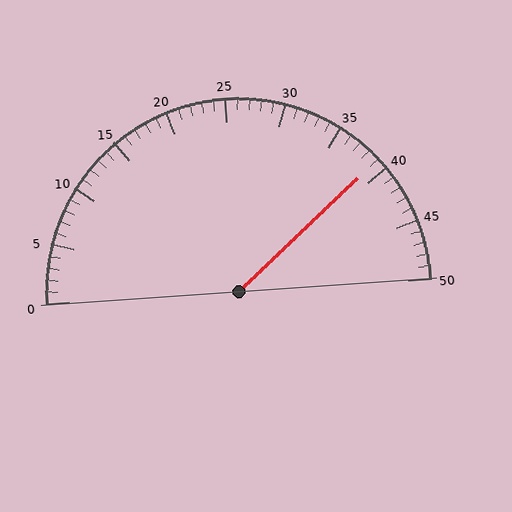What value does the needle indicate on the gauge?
The needle indicates approximately 39.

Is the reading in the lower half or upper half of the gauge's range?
The reading is in the upper half of the range (0 to 50).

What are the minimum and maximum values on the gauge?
The gauge ranges from 0 to 50.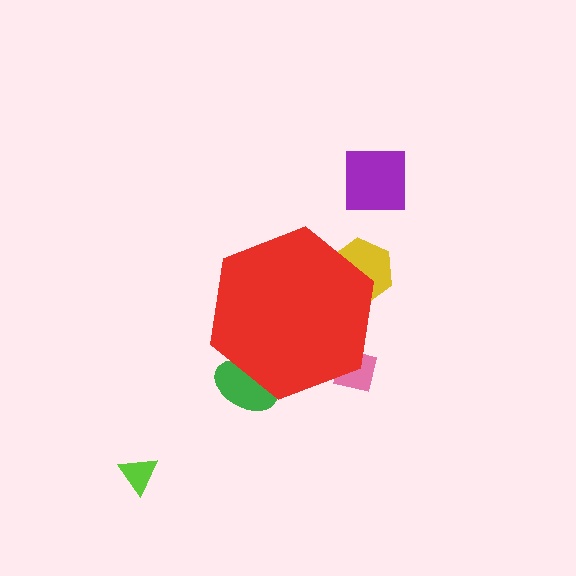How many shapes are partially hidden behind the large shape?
3 shapes are partially hidden.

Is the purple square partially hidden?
No, the purple square is fully visible.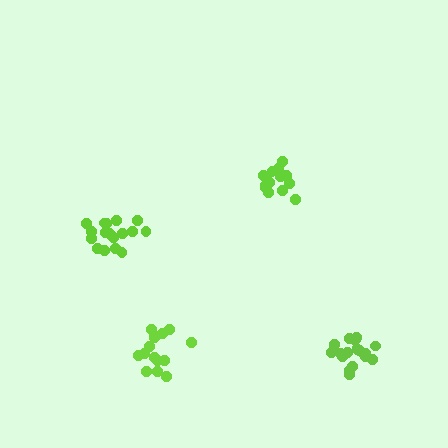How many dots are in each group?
Group 1: 17 dots, Group 2: 20 dots, Group 3: 17 dots, Group 4: 15 dots (69 total).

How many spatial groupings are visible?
There are 4 spatial groupings.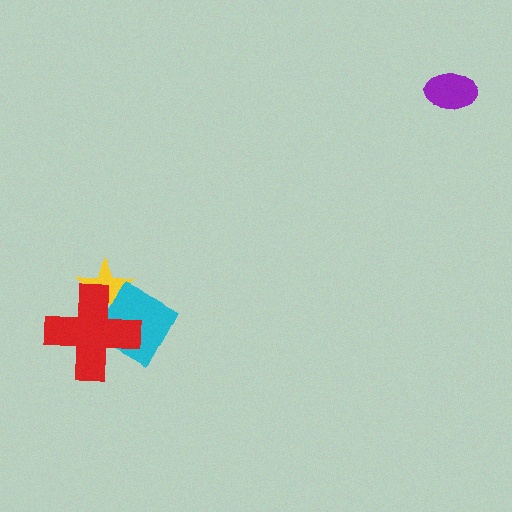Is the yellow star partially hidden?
Yes, it is partially covered by another shape.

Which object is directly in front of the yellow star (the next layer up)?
The cyan diamond is directly in front of the yellow star.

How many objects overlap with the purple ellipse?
0 objects overlap with the purple ellipse.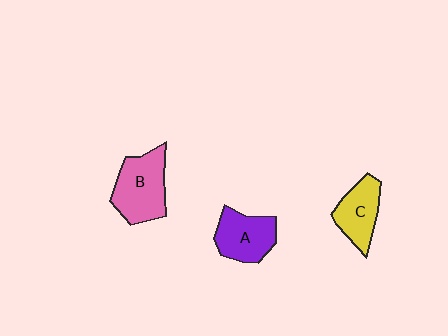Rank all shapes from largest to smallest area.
From largest to smallest: B (pink), A (purple), C (yellow).